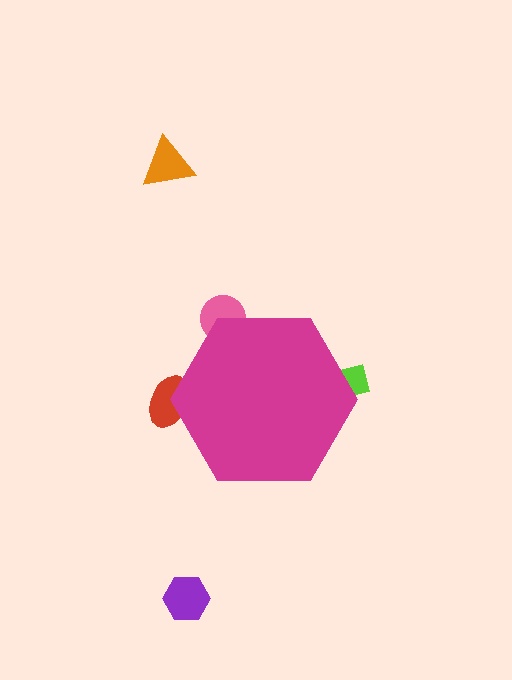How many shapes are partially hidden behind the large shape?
3 shapes are partially hidden.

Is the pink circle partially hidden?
Yes, the pink circle is partially hidden behind the magenta hexagon.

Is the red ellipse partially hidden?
Yes, the red ellipse is partially hidden behind the magenta hexagon.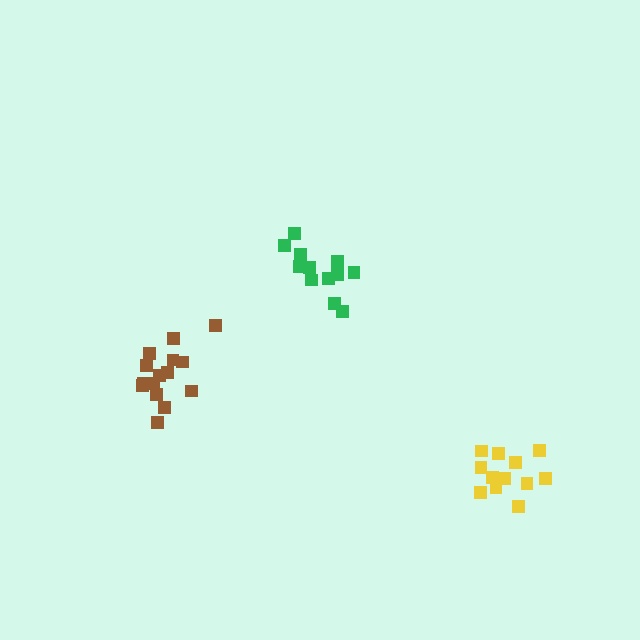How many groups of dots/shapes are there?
There are 3 groups.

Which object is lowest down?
The yellow cluster is bottommost.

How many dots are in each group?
Group 1: 12 dots, Group 2: 16 dots, Group 3: 12 dots (40 total).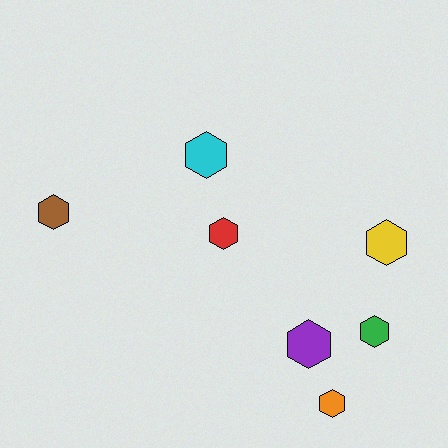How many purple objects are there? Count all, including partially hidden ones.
There is 1 purple object.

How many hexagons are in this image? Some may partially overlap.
There are 7 hexagons.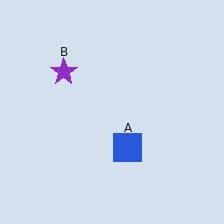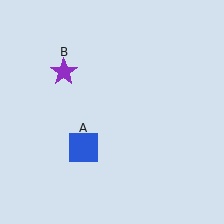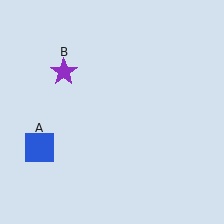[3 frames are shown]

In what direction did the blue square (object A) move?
The blue square (object A) moved left.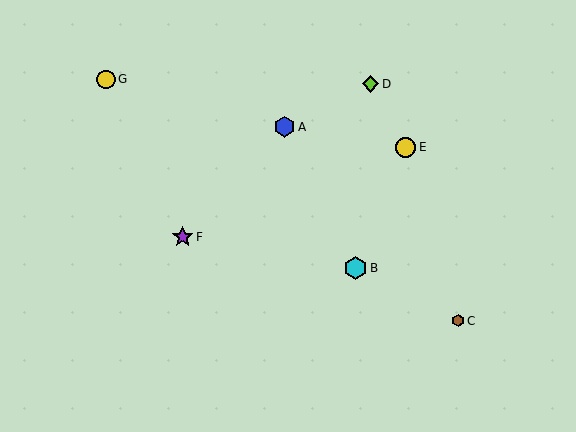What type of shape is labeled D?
Shape D is a lime diamond.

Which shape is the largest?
The cyan hexagon (labeled B) is the largest.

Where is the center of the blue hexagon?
The center of the blue hexagon is at (285, 127).